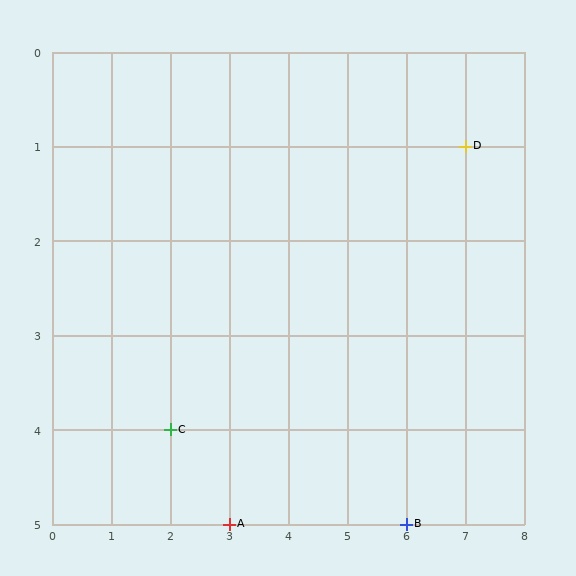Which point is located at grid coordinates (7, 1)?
Point D is at (7, 1).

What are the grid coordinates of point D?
Point D is at grid coordinates (7, 1).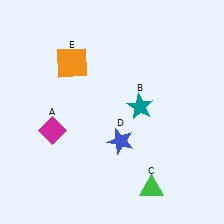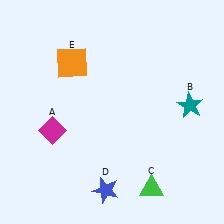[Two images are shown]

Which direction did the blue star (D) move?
The blue star (D) moved down.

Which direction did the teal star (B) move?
The teal star (B) moved right.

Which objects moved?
The objects that moved are: the teal star (B), the blue star (D).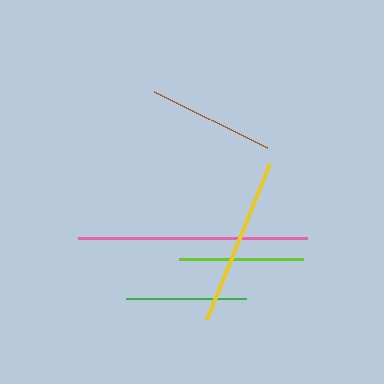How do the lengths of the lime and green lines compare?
The lime and green lines are approximately the same length.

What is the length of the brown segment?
The brown segment is approximately 126 pixels long.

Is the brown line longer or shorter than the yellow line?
The yellow line is longer than the brown line.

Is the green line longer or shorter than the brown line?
The brown line is longer than the green line.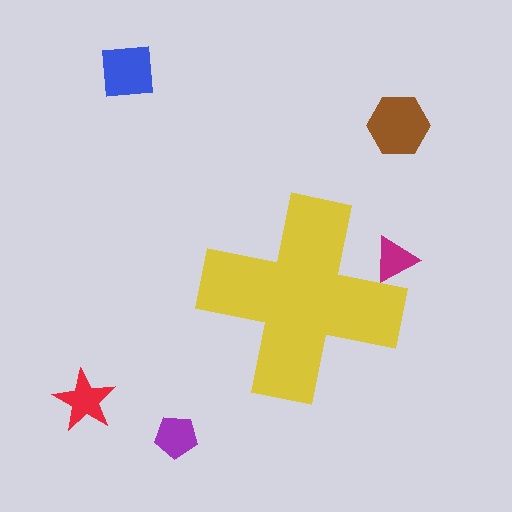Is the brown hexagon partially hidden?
No, the brown hexagon is fully visible.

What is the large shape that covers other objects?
A yellow cross.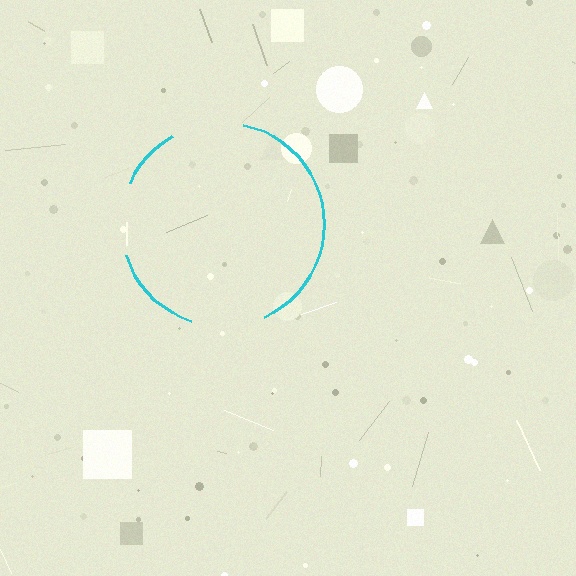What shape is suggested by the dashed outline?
The dashed outline suggests a circle.